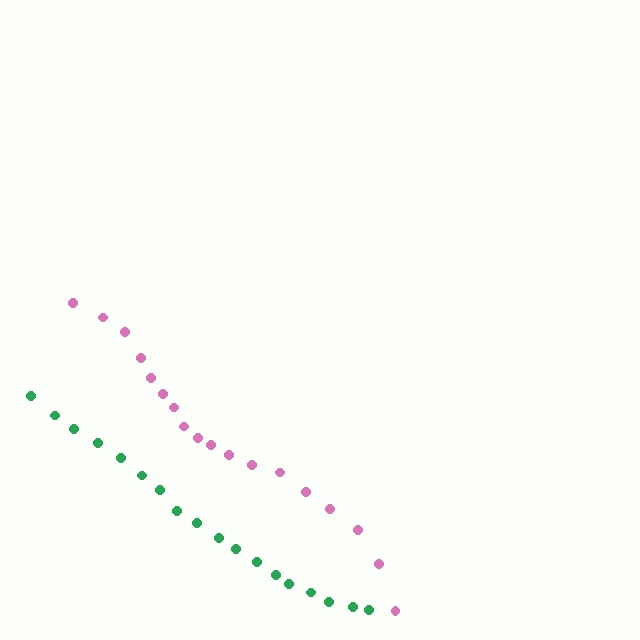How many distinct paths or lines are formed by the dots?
There are 2 distinct paths.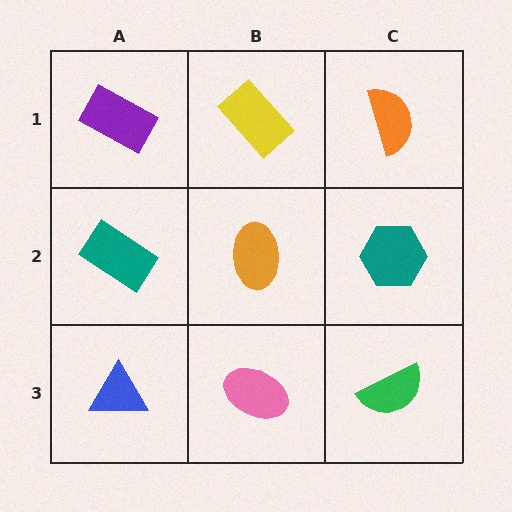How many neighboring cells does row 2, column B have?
4.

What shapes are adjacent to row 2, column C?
An orange semicircle (row 1, column C), a green semicircle (row 3, column C), an orange ellipse (row 2, column B).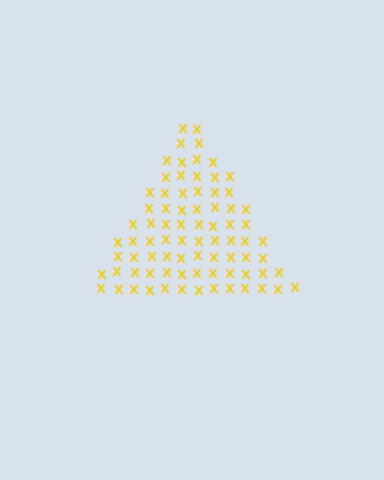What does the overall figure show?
The overall figure shows a triangle.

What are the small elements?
The small elements are letter X's.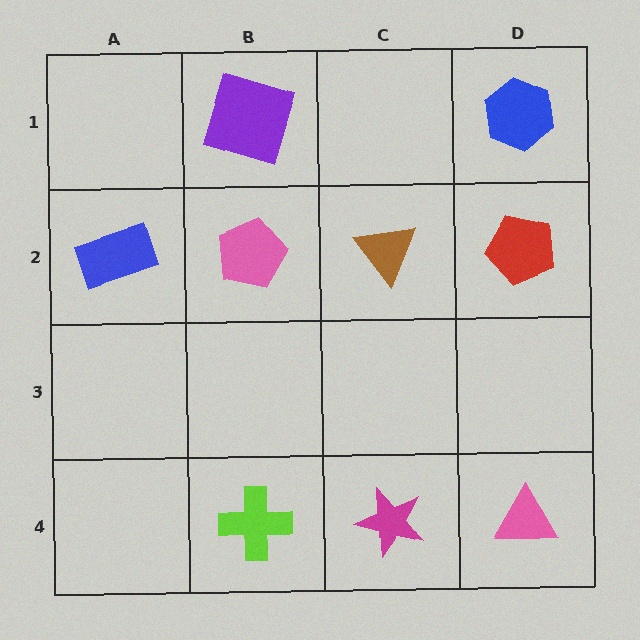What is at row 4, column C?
A magenta star.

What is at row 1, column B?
A purple square.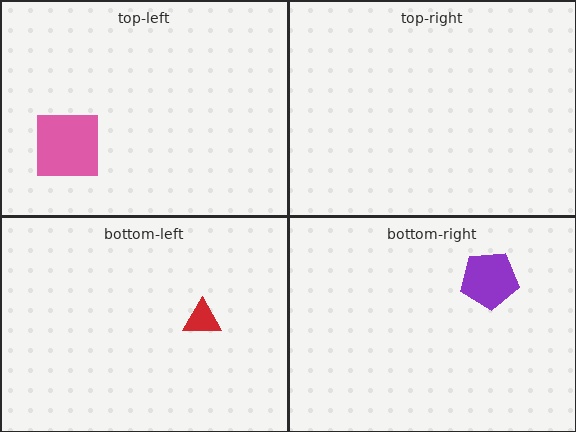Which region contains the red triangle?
The bottom-left region.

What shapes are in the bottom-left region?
The red triangle.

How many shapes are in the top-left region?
1.